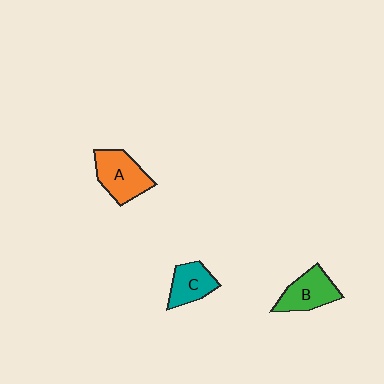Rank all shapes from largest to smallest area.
From largest to smallest: A (orange), B (green), C (teal).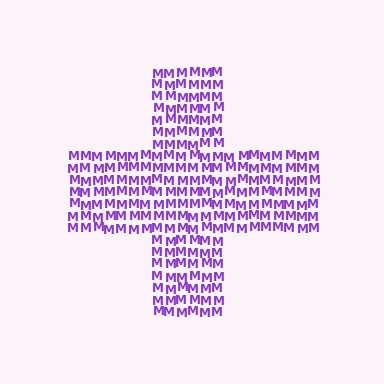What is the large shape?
The large shape is a cross.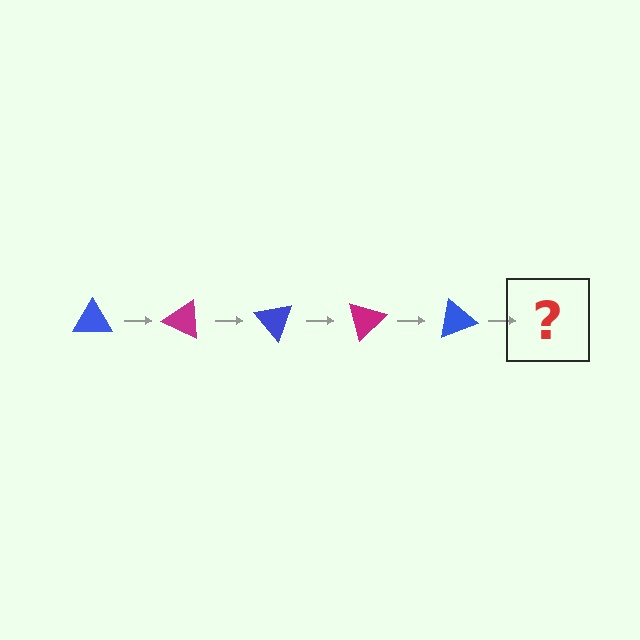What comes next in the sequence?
The next element should be a magenta triangle, rotated 125 degrees from the start.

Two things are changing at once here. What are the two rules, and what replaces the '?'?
The two rules are that it rotates 25 degrees each step and the color cycles through blue and magenta. The '?' should be a magenta triangle, rotated 125 degrees from the start.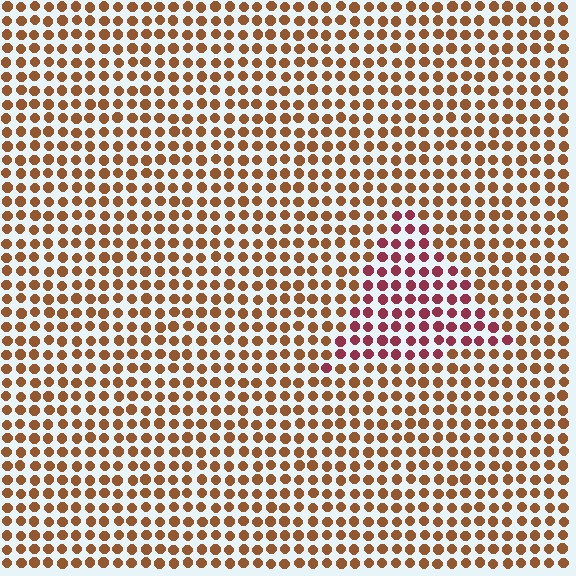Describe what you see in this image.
The image is filled with small brown elements in a uniform arrangement. A triangle-shaped region is visible where the elements are tinted to a slightly different hue, forming a subtle color boundary.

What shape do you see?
I see a triangle.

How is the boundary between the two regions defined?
The boundary is defined purely by a slight shift in hue (about 40 degrees). Spacing, size, and orientation are identical on both sides.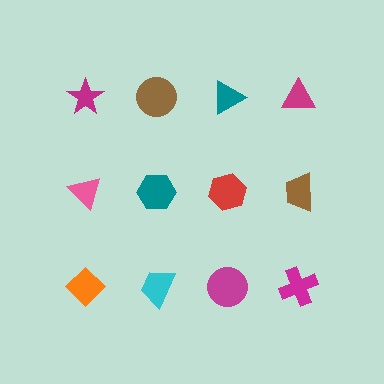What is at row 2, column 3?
A red hexagon.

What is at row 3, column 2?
A cyan trapezoid.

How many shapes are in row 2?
4 shapes.